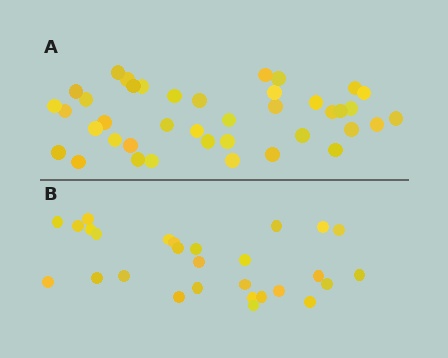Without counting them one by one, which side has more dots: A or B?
Region A (the top region) has more dots.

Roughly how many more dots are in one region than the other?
Region A has roughly 12 or so more dots than region B.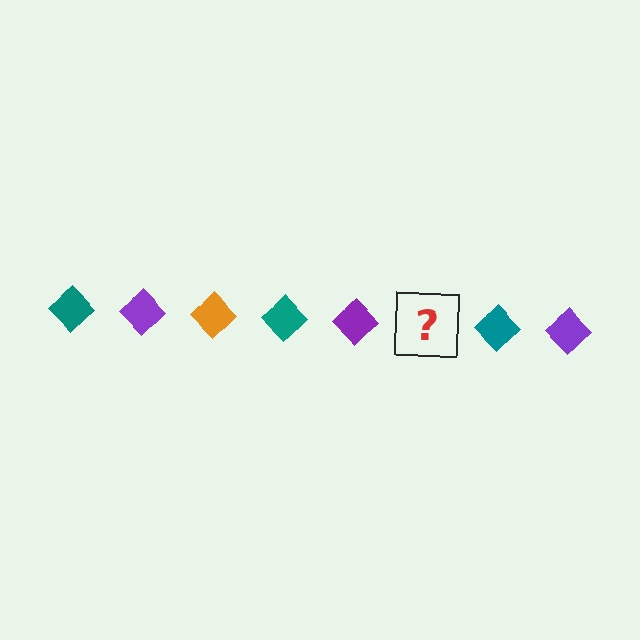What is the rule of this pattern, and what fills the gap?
The rule is that the pattern cycles through teal, purple, orange diamonds. The gap should be filled with an orange diamond.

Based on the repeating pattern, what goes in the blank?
The blank should be an orange diamond.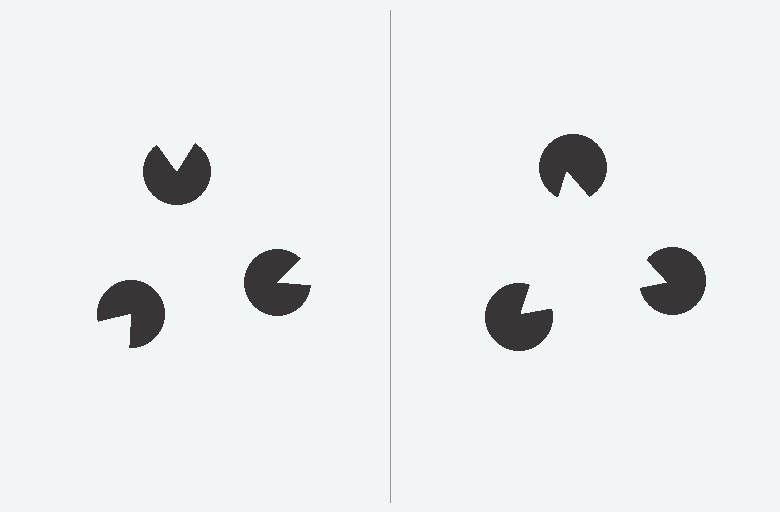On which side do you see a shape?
An illusory triangle appears on the right side. On the left side the wedge cuts are rotated, so no coherent shape forms.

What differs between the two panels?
The pac-man discs are positioned identically on both sides; only the wedge orientations differ. On the right they align to a triangle; on the left they are misaligned.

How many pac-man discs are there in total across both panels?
6 — 3 on each side.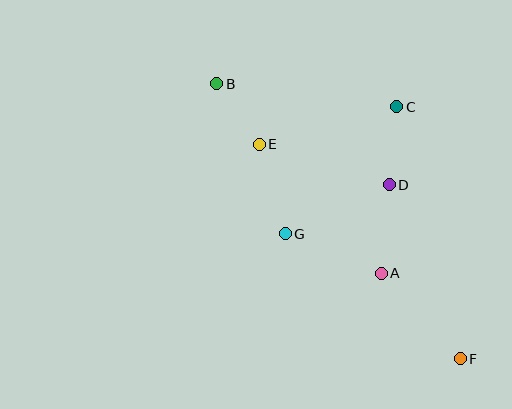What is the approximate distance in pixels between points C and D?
The distance between C and D is approximately 78 pixels.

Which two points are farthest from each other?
Points B and F are farthest from each other.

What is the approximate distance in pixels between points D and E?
The distance between D and E is approximately 136 pixels.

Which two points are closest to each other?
Points B and E are closest to each other.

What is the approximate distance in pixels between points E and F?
The distance between E and F is approximately 294 pixels.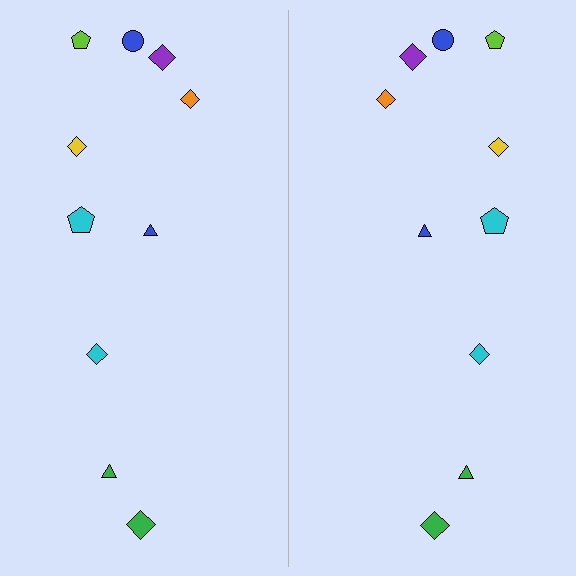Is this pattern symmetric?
Yes, this pattern has bilateral (reflection) symmetry.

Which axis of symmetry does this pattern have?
The pattern has a vertical axis of symmetry running through the center of the image.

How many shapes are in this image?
There are 20 shapes in this image.